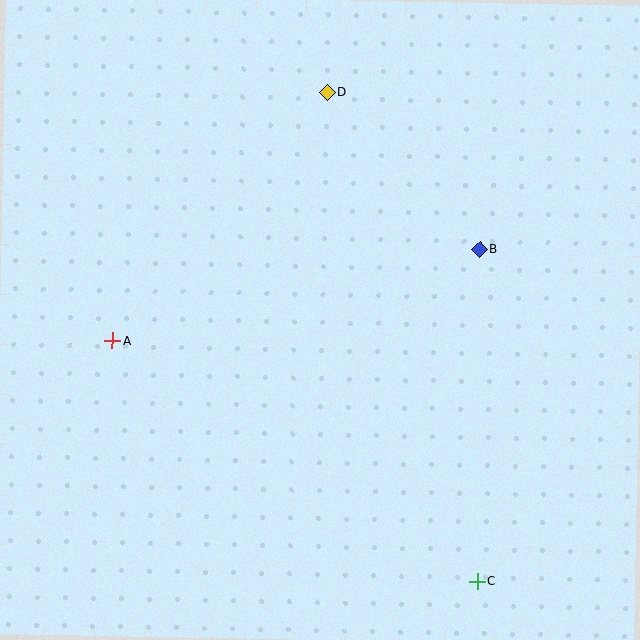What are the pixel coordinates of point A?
Point A is at (112, 341).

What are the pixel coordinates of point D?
Point D is at (327, 93).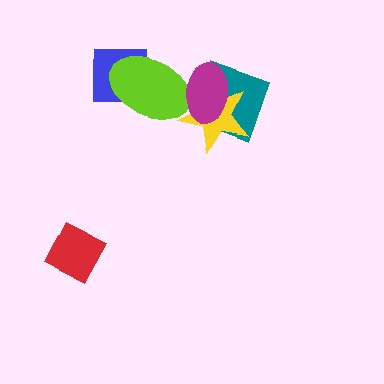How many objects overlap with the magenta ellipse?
3 objects overlap with the magenta ellipse.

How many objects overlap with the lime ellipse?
3 objects overlap with the lime ellipse.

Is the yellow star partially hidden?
Yes, it is partially covered by another shape.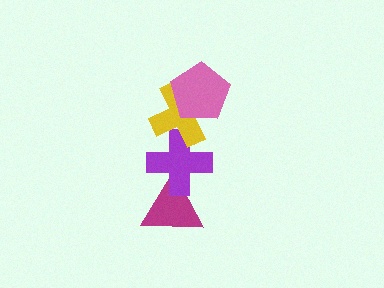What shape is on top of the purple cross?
The yellow cross is on top of the purple cross.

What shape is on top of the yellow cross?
The pink pentagon is on top of the yellow cross.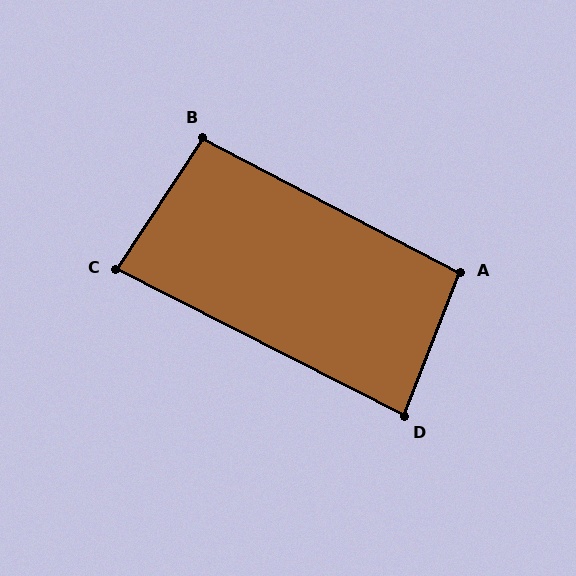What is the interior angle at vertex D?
Approximately 84 degrees (acute).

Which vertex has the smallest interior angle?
C, at approximately 84 degrees.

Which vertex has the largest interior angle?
A, at approximately 96 degrees.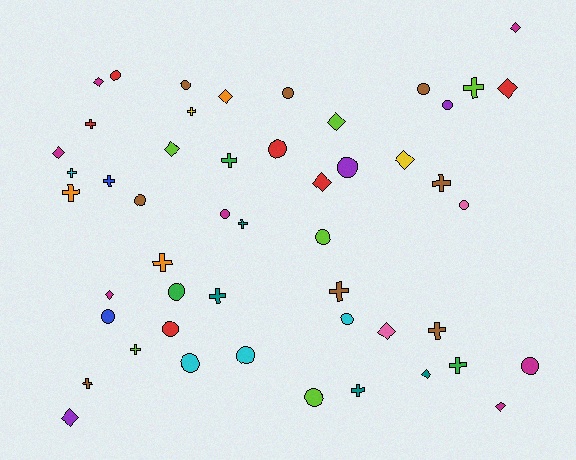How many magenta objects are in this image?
There are 7 magenta objects.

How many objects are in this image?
There are 50 objects.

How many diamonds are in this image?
There are 14 diamonds.